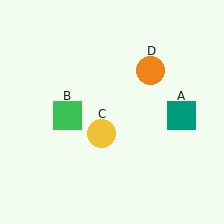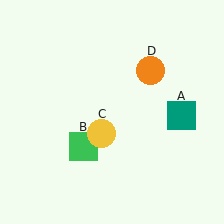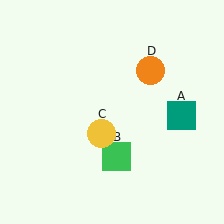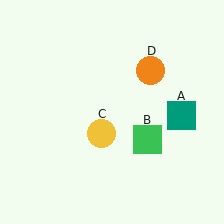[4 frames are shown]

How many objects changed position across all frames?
1 object changed position: green square (object B).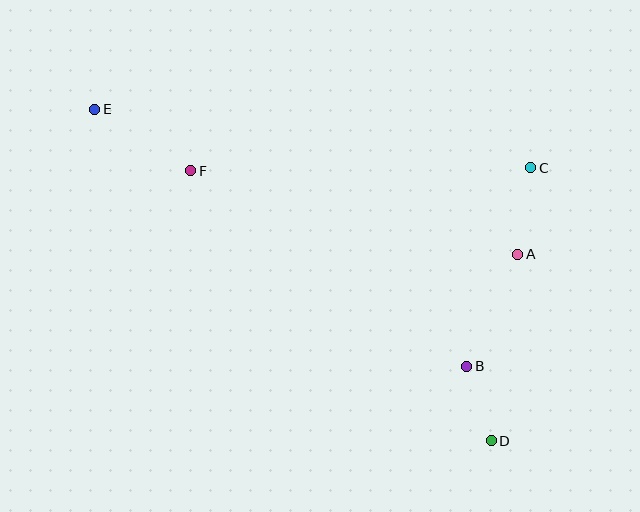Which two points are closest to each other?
Points B and D are closest to each other.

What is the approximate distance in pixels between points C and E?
The distance between C and E is approximately 440 pixels.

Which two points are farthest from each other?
Points D and E are farthest from each other.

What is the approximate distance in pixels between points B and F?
The distance between B and F is approximately 338 pixels.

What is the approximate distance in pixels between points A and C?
The distance between A and C is approximately 87 pixels.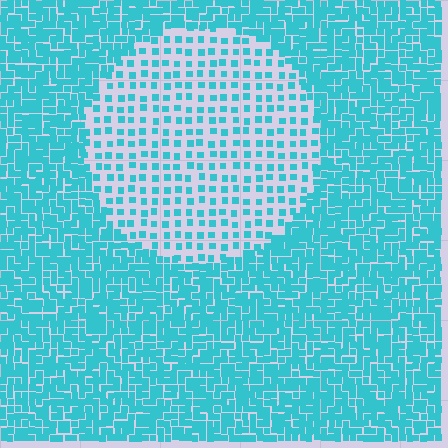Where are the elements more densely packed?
The elements are more densely packed outside the circle boundary.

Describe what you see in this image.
The image contains small cyan elements arranged at two different densities. A circle-shaped region is visible where the elements are less densely packed than the surrounding area.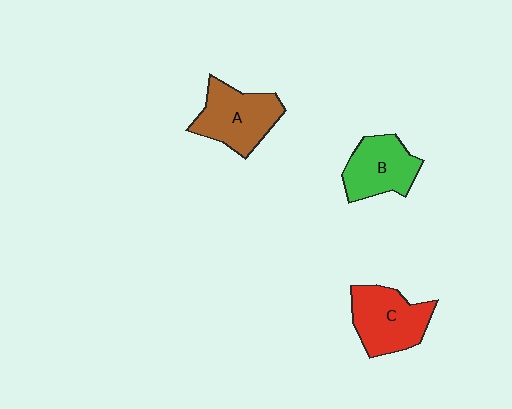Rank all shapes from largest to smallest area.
From largest to smallest: A (brown), C (red), B (green).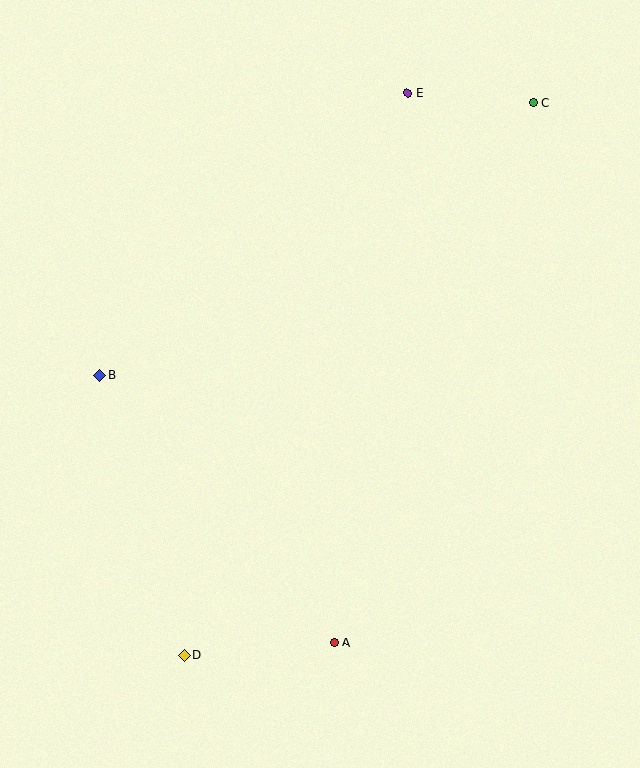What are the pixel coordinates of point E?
Point E is at (408, 93).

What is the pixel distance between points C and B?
The distance between C and B is 512 pixels.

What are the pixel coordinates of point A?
Point A is at (335, 643).